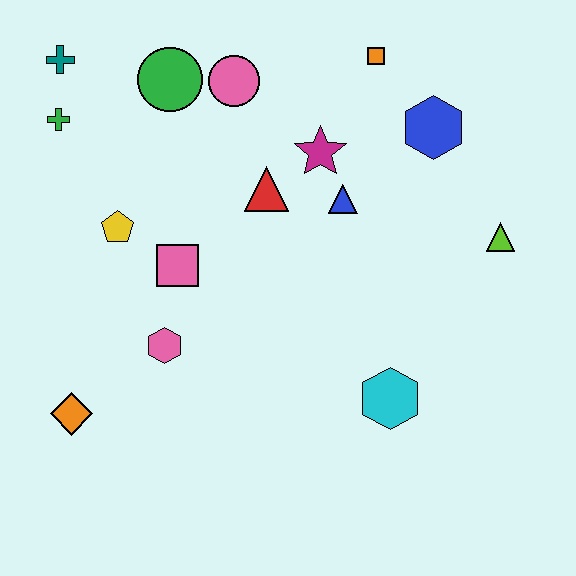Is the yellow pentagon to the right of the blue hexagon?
No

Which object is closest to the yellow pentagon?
The pink square is closest to the yellow pentagon.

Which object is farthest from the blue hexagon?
The orange diamond is farthest from the blue hexagon.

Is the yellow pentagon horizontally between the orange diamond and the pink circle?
Yes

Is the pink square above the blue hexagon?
No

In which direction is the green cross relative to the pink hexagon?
The green cross is above the pink hexagon.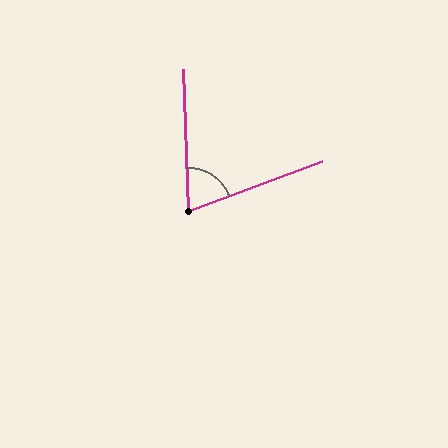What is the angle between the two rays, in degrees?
Approximately 72 degrees.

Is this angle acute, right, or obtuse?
It is acute.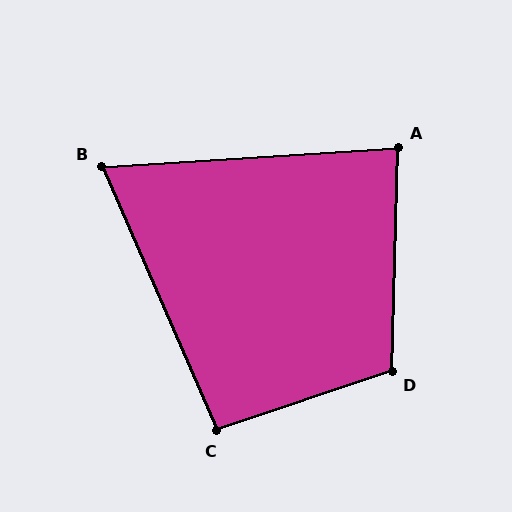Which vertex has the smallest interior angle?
B, at approximately 70 degrees.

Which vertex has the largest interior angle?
D, at approximately 110 degrees.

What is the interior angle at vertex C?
Approximately 95 degrees (obtuse).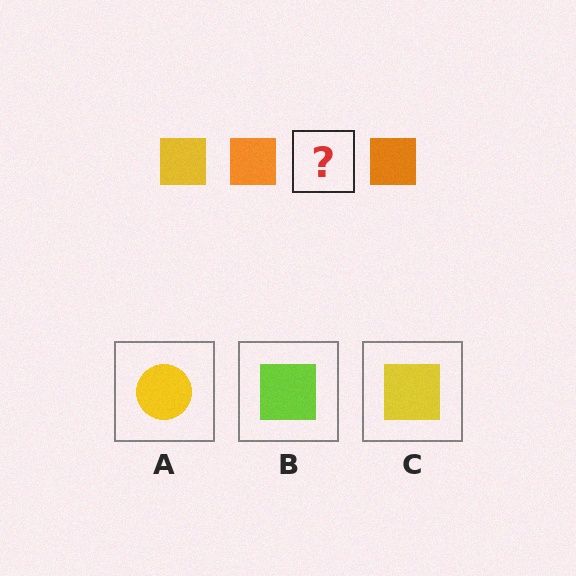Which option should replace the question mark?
Option C.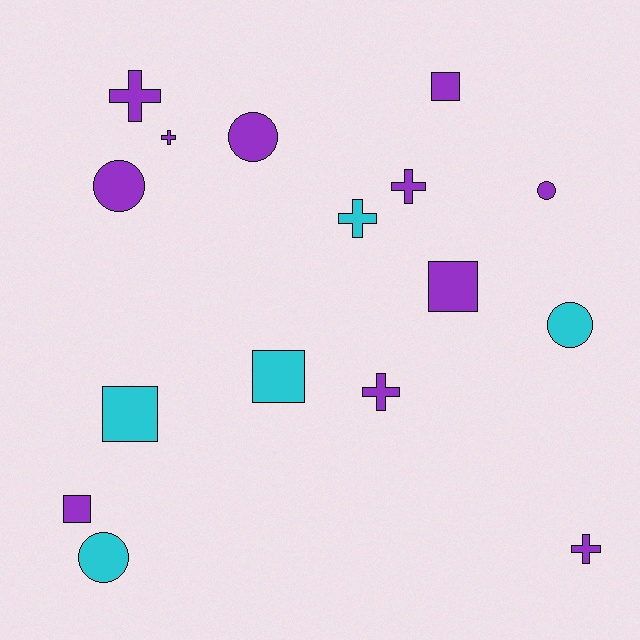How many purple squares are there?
There are 3 purple squares.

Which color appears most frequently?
Purple, with 11 objects.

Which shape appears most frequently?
Cross, with 6 objects.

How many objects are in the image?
There are 16 objects.